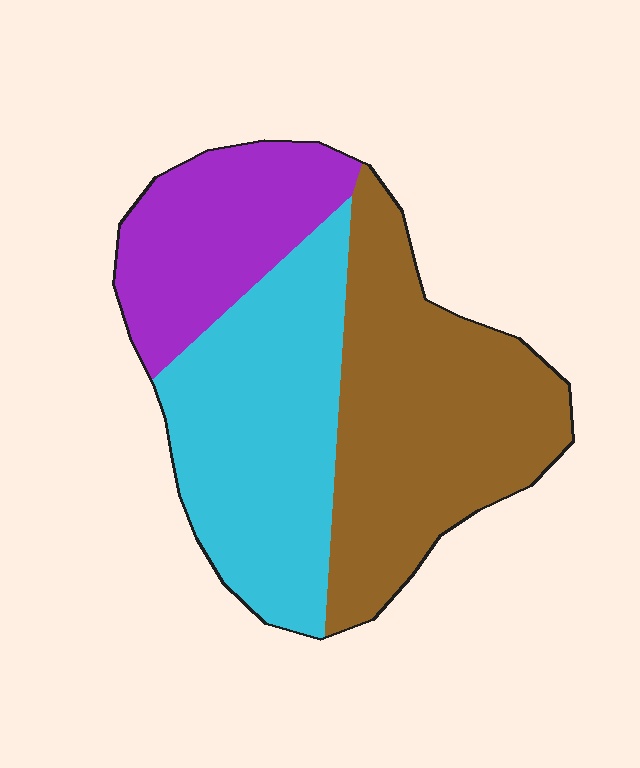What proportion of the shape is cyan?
Cyan takes up about three eighths (3/8) of the shape.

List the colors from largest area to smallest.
From largest to smallest: brown, cyan, purple.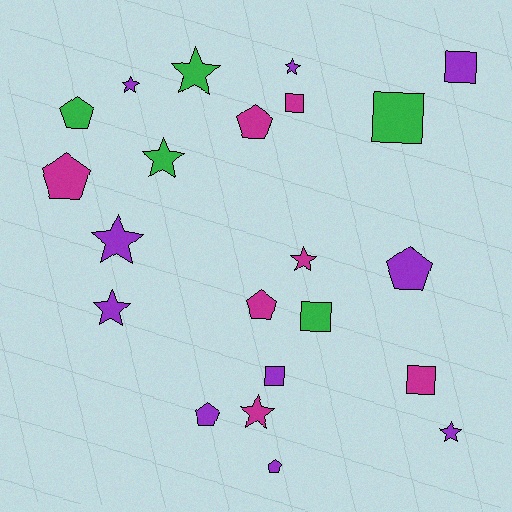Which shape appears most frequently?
Star, with 9 objects.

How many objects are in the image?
There are 22 objects.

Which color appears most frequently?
Purple, with 10 objects.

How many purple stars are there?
There are 5 purple stars.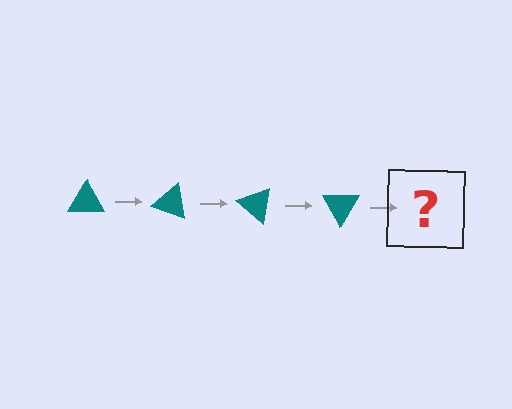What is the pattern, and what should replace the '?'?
The pattern is that the triangle rotates 20 degrees each step. The '?' should be a teal triangle rotated 80 degrees.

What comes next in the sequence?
The next element should be a teal triangle rotated 80 degrees.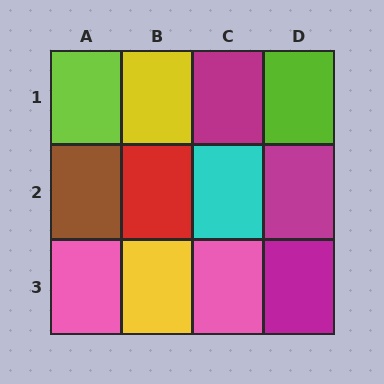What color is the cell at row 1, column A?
Lime.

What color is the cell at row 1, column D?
Lime.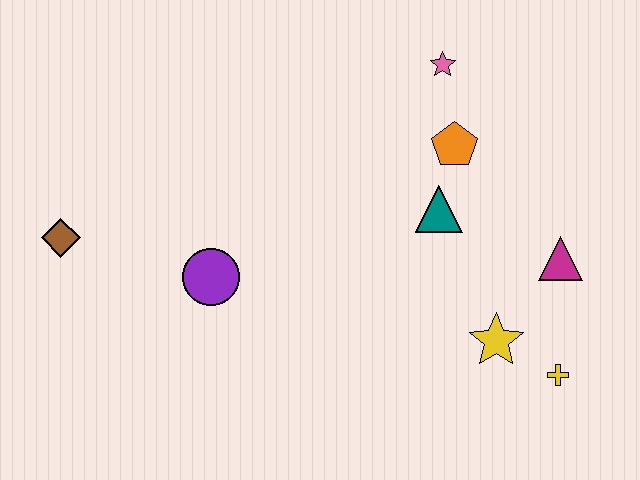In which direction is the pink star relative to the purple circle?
The pink star is to the right of the purple circle.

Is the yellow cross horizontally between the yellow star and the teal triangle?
No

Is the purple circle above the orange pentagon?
No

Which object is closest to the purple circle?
The brown diamond is closest to the purple circle.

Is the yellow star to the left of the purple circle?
No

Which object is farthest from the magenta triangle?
The brown diamond is farthest from the magenta triangle.